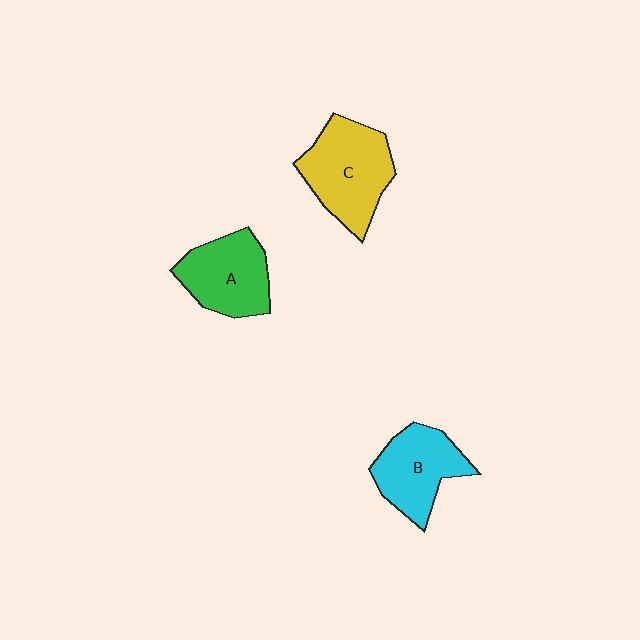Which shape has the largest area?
Shape C (yellow).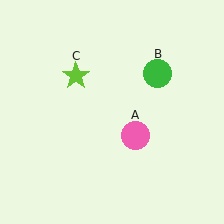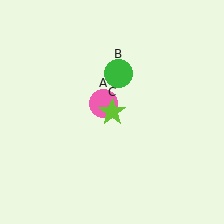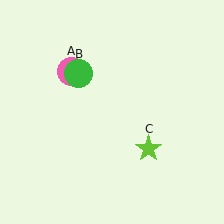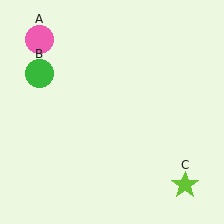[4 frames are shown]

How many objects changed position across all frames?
3 objects changed position: pink circle (object A), green circle (object B), lime star (object C).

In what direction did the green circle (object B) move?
The green circle (object B) moved left.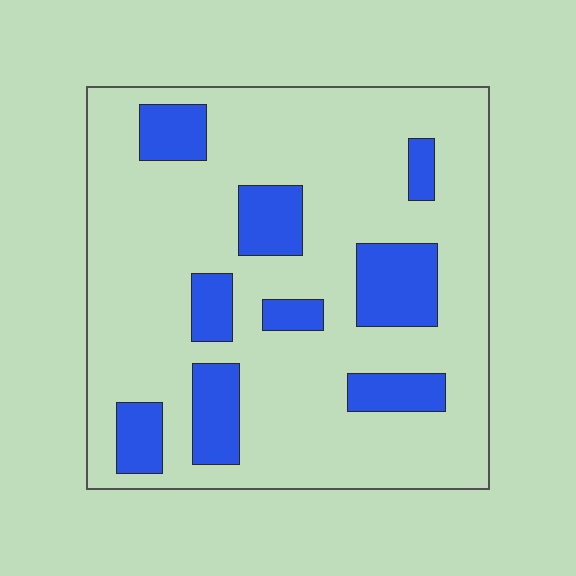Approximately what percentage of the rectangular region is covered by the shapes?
Approximately 20%.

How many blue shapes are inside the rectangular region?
9.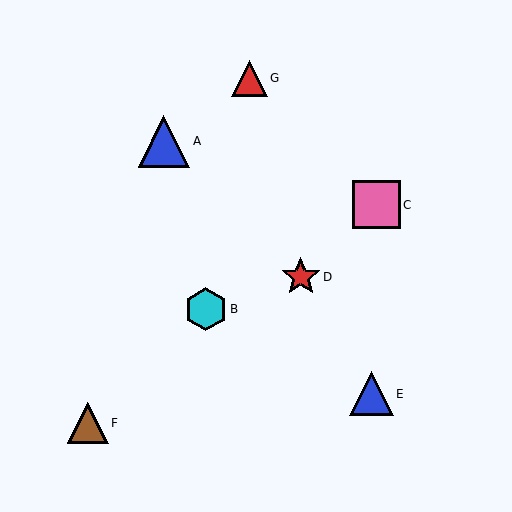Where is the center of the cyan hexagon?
The center of the cyan hexagon is at (206, 309).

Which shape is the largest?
The blue triangle (labeled A) is the largest.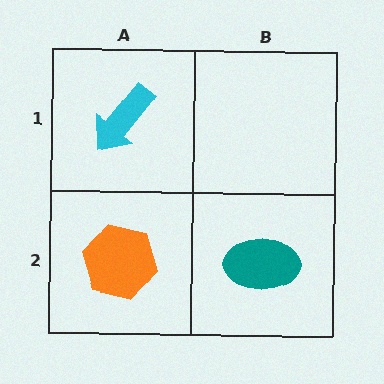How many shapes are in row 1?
1 shape.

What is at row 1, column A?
A cyan arrow.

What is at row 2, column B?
A teal ellipse.